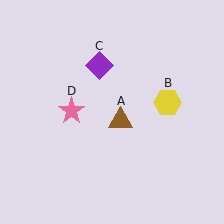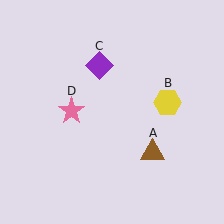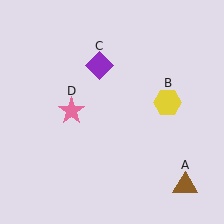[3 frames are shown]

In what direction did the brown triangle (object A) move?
The brown triangle (object A) moved down and to the right.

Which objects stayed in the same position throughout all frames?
Yellow hexagon (object B) and purple diamond (object C) and pink star (object D) remained stationary.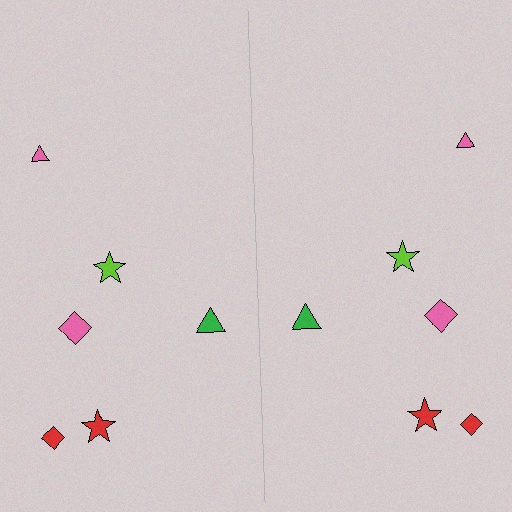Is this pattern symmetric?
Yes, this pattern has bilateral (reflection) symmetry.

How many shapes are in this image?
There are 12 shapes in this image.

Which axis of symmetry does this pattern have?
The pattern has a vertical axis of symmetry running through the center of the image.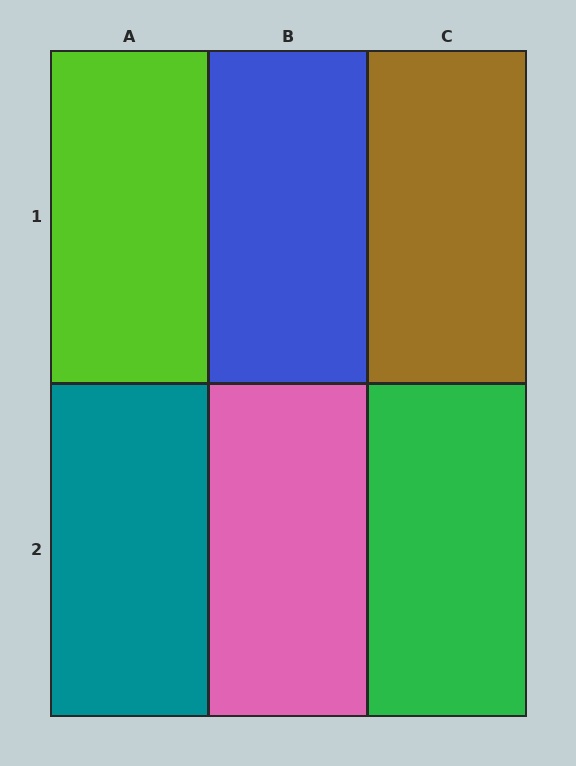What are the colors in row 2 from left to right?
Teal, pink, green.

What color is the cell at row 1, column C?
Brown.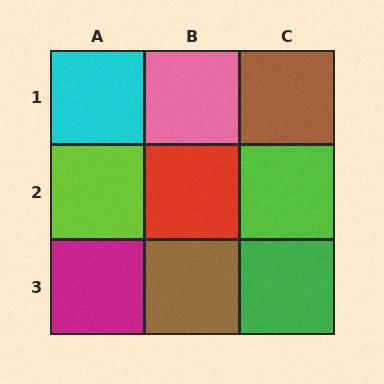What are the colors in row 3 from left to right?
Magenta, brown, green.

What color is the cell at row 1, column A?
Cyan.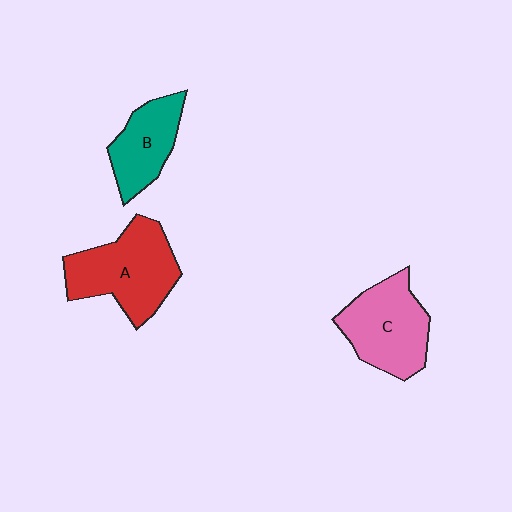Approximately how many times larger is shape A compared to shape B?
Approximately 1.5 times.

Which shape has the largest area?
Shape A (red).